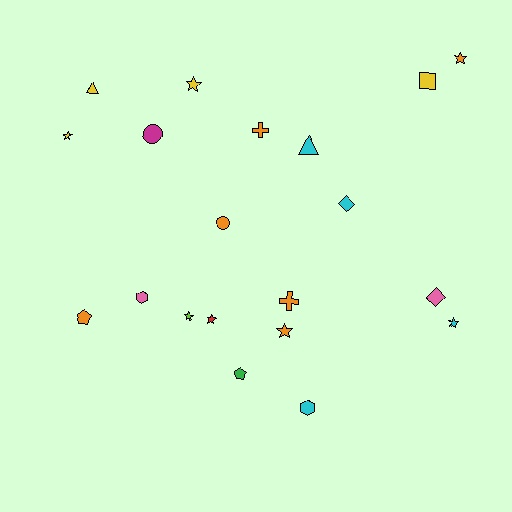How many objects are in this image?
There are 20 objects.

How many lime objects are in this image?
There is 1 lime object.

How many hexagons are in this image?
There are 2 hexagons.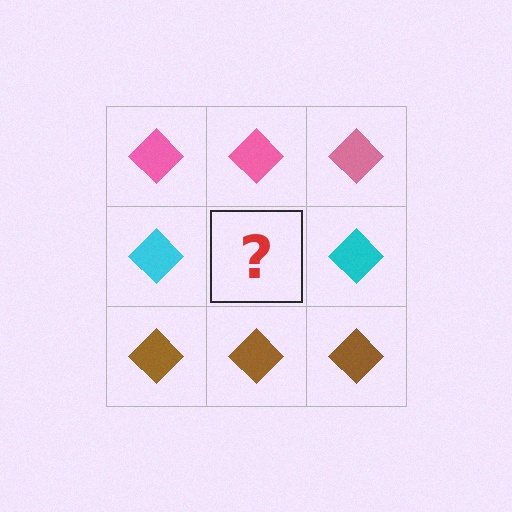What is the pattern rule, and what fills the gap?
The rule is that each row has a consistent color. The gap should be filled with a cyan diamond.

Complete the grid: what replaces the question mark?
The question mark should be replaced with a cyan diamond.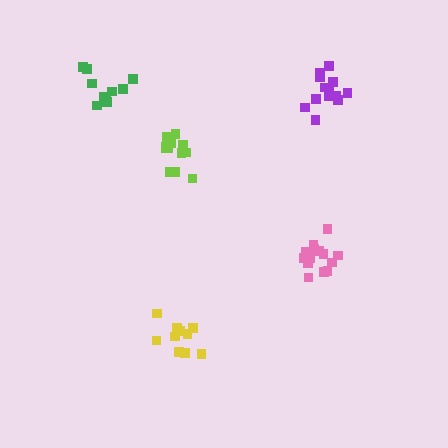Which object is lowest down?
The yellow cluster is bottommost.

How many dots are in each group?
Group 1: 10 dots, Group 2: 12 dots, Group 3: 10 dots, Group 4: 15 dots, Group 5: 13 dots (60 total).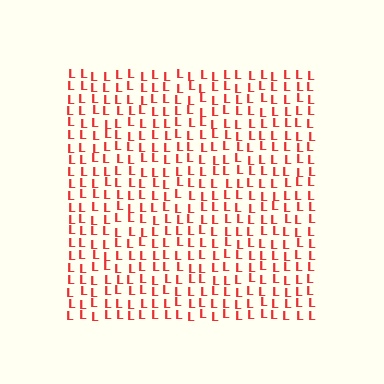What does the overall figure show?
The overall figure shows a square.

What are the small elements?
The small elements are letter L's.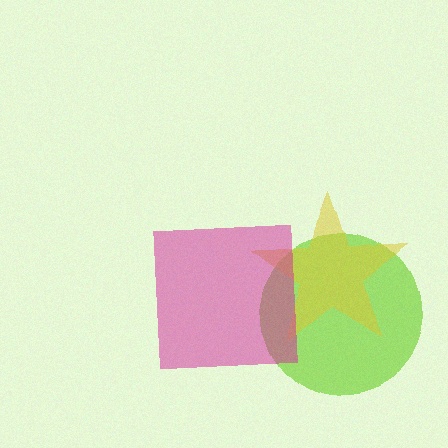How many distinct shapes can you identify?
There are 3 distinct shapes: a lime circle, a yellow star, a magenta square.